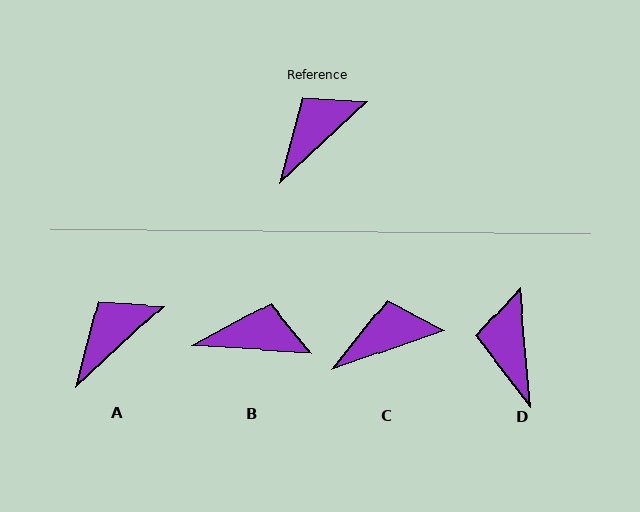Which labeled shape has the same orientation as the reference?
A.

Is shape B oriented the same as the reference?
No, it is off by about 46 degrees.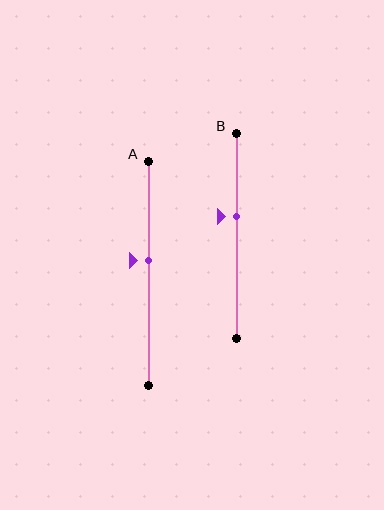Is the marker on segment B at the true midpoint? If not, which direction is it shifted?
No, the marker on segment B is shifted upward by about 10% of the segment length.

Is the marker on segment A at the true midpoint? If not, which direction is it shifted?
No, the marker on segment A is shifted upward by about 6% of the segment length.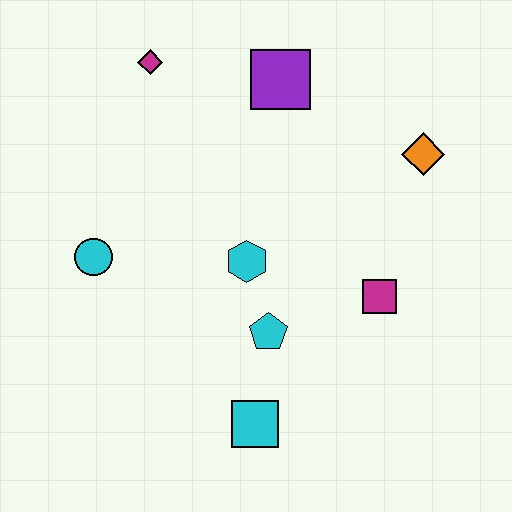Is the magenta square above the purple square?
No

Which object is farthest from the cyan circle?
The orange diamond is farthest from the cyan circle.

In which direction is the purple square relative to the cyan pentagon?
The purple square is above the cyan pentagon.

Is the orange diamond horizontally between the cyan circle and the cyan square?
No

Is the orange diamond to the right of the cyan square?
Yes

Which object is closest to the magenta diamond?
The purple square is closest to the magenta diamond.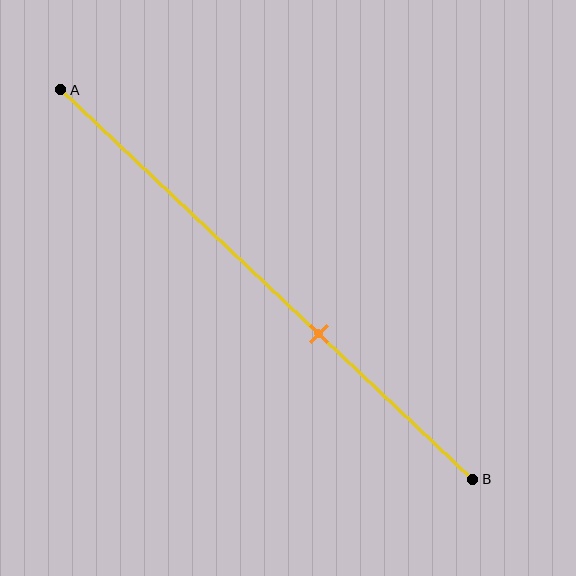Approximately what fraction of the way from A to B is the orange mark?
The orange mark is approximately 65% of the way from A to B.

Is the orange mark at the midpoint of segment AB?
No, the mark is at about 65% from A, not at the 50% midpoint.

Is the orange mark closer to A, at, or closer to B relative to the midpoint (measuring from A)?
The orange mark is closer to point B than the midpoint of segment AB.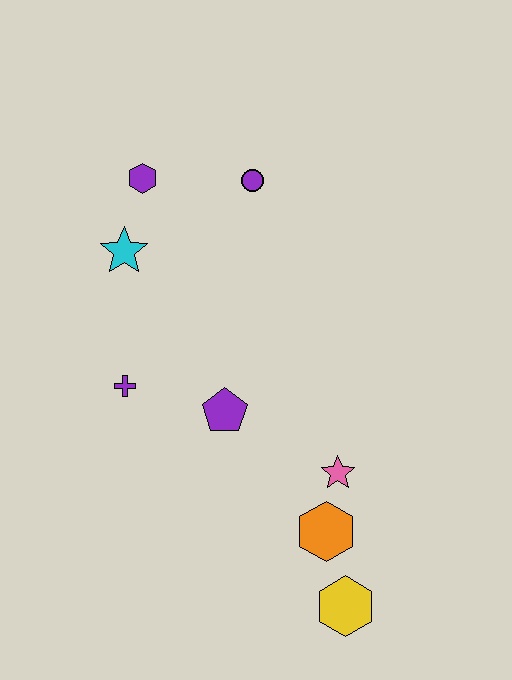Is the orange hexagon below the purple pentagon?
Yes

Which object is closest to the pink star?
The orange hexagon is closest to the pink star.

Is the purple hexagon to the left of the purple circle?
Yes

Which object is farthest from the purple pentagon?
The purple hexagon is farthest from the purple pentagon.